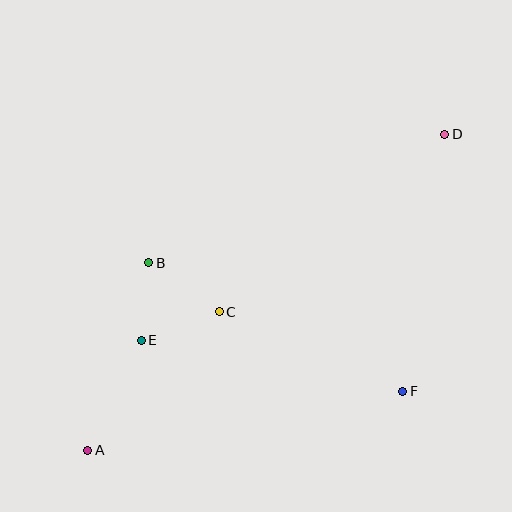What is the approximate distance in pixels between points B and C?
The distance between B and C is approximately 86 pixels.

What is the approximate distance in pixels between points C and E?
The distance between C and E is approximately 83 pixels.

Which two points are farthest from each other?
Points A and D are farthest from each other.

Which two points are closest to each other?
Points B and E are closest to each other.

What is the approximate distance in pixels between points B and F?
The distance between B and F is approximately 284 pixels.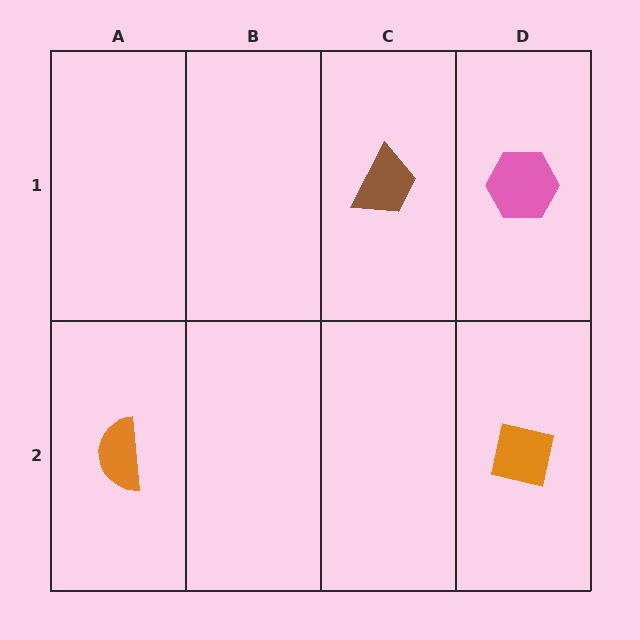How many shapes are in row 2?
2 shapes.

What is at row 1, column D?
A pink hexagon.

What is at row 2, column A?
An orange semicircle.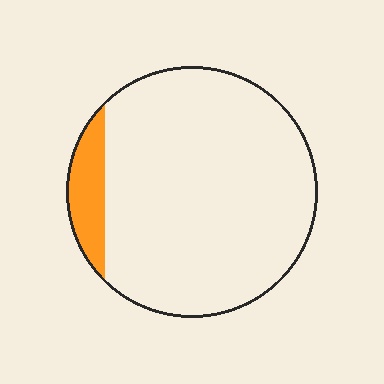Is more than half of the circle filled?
No.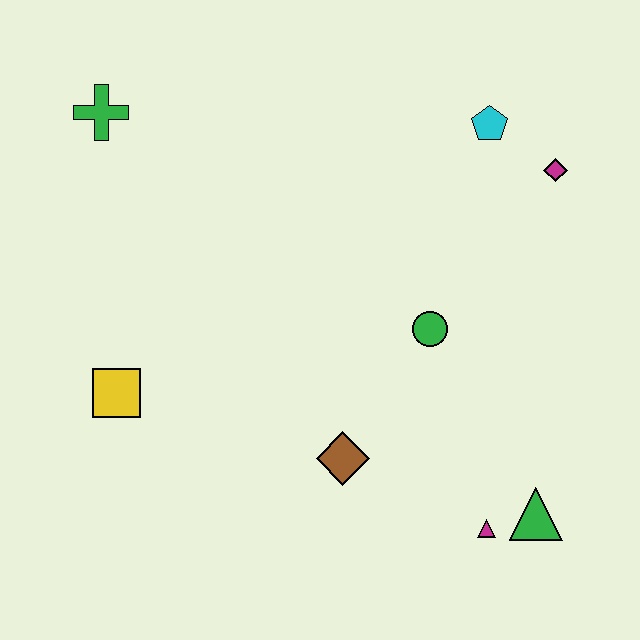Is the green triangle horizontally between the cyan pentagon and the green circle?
No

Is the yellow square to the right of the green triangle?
No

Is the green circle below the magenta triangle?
No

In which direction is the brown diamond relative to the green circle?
The brown diamond is below the green circle.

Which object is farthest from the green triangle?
The green cross is farthest from the green triangle.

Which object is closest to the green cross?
The yellow square is closest to the green cross.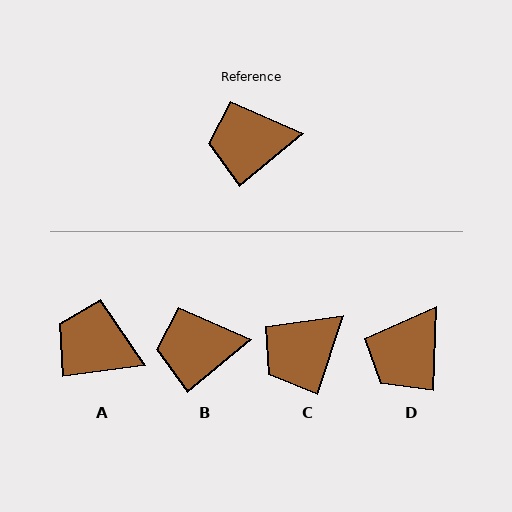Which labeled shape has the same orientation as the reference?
B.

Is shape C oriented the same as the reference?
No, it is off by about 31 degrees.